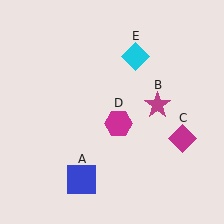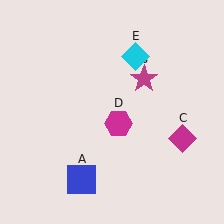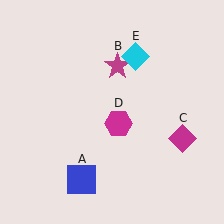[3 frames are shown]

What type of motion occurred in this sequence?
The magenta star (object B) rotated counterclockwise around the center of the scene.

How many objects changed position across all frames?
1 object changed position: magenta star (object B).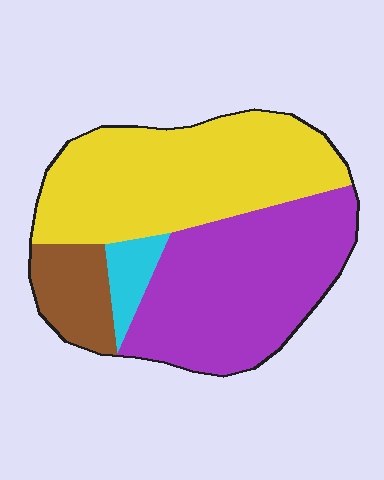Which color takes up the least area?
Cyan, at roughly 5%.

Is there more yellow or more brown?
Yellow.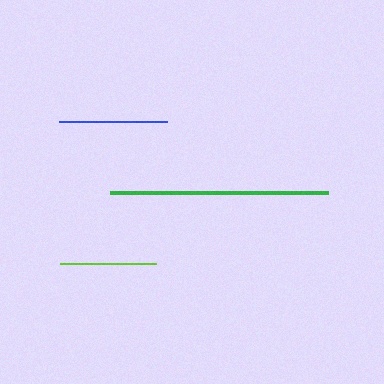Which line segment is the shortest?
The lime line is the shortest at approximately 95 pixels.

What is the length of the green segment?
The green segment is approximately 218 pixels long.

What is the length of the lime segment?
The lime segment is approximately 95 pixels long.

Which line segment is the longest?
The green line is the longest at approximately 218 pixels.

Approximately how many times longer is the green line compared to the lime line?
The green line is approximately 2.3 times the length of the lime line.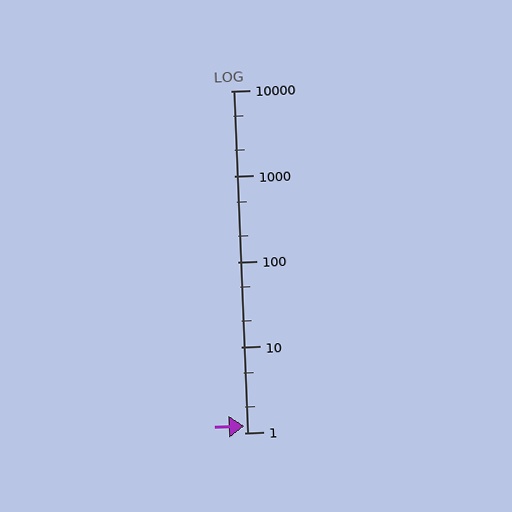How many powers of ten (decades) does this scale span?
The scale spans 4 decades, from 1 to 10000.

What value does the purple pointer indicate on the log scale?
The pointer indicates approximately 1.2.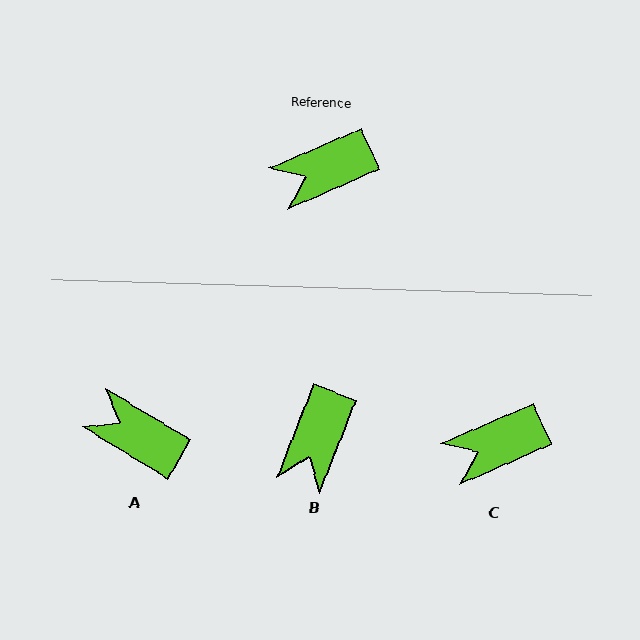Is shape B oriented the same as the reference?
No, it is off by about 45 degrees.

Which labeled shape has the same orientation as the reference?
C.